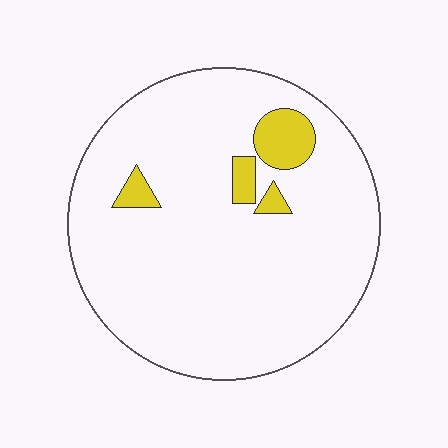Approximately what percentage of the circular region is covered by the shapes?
Approximately 10%.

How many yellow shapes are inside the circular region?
4.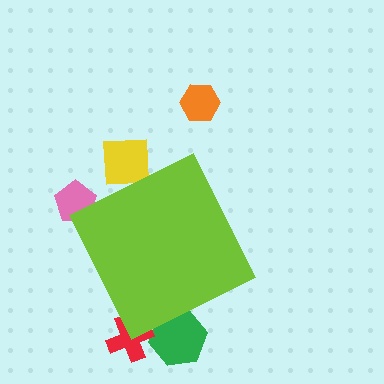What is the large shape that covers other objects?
A lime diamond.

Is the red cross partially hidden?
Yes, the red cross is partially hidden behind the lime diamond.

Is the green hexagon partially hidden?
Yes, the green hexagon is partially hidden behind the lime diamond.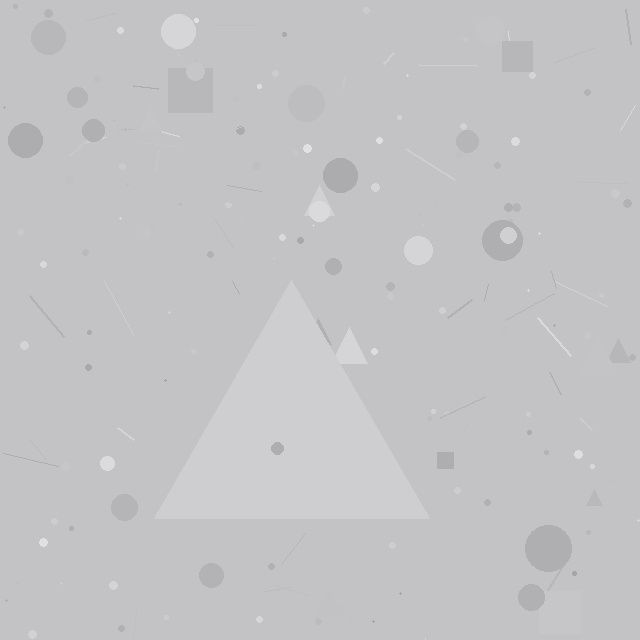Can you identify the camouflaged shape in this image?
The camouflaged shape is a triangle.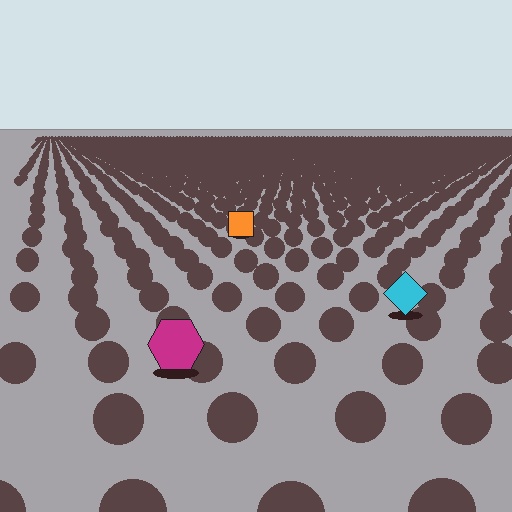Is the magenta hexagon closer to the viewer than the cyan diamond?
Yes. The magenta hexagon is closer — you can tell from the texture gradient: the ground texture is coarser near it.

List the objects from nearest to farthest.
From nearest to farthest: the magenta hexagon, the cyan diamond, the orange square.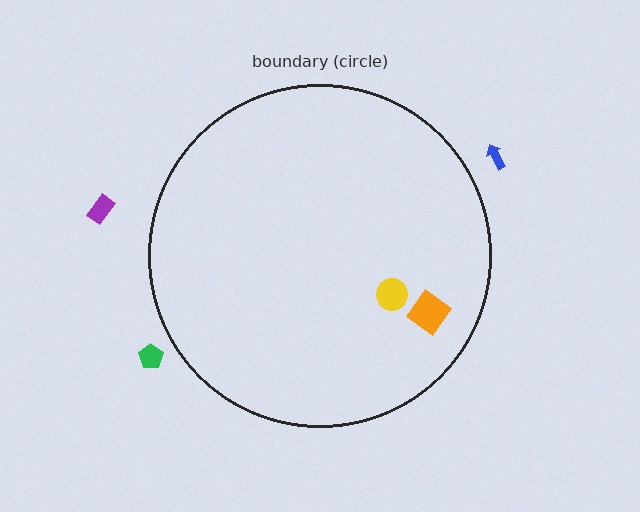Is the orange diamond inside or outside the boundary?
Inside.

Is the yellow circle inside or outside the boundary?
Inside.